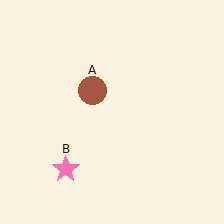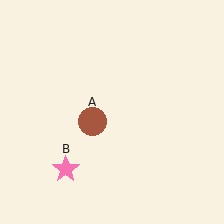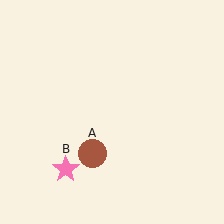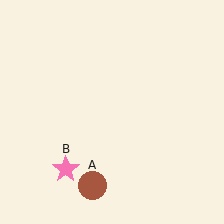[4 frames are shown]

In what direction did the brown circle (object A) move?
The brown circle (object A) moved down.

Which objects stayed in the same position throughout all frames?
Pink star (object B) remained stationary.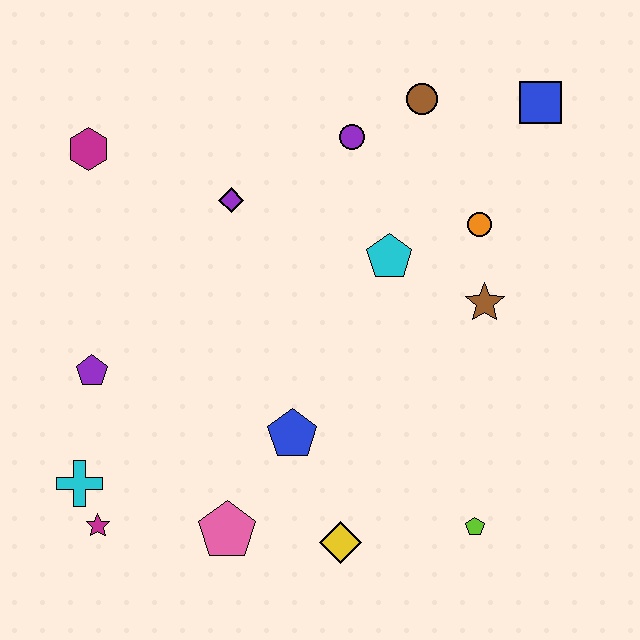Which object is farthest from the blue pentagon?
The blue square is farthest from the blue pentagon.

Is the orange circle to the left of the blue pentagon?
No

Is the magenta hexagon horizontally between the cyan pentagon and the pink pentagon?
No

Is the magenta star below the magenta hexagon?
Yes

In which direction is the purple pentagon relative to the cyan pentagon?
The purple pentagon is to the left of the cyan pentagon.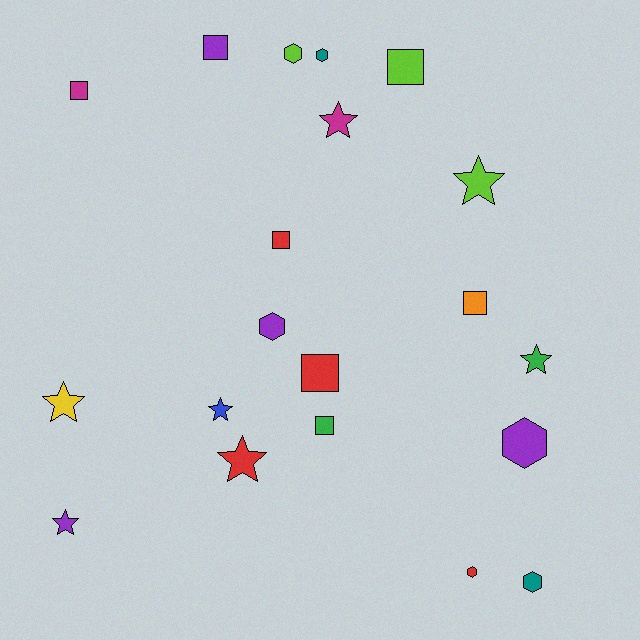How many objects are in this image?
There are 20 objects.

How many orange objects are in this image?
There is 1 orange object.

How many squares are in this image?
There are 7 squares.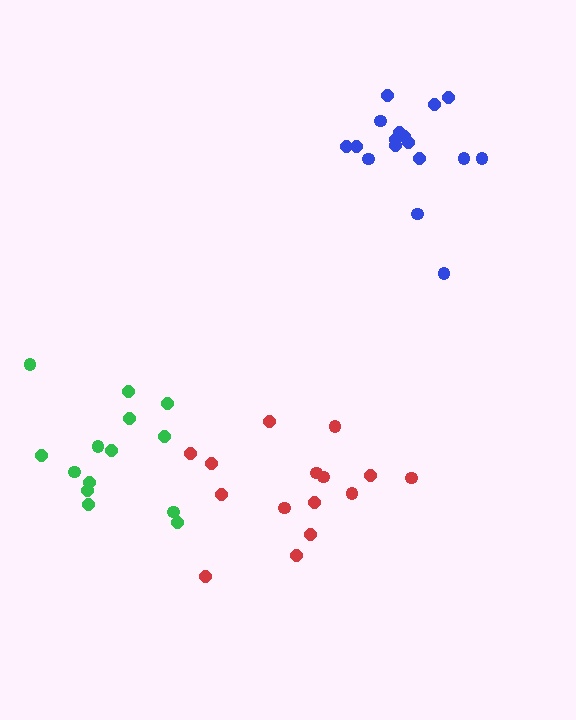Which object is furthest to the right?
The blue cluster is rightmost.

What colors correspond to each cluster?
The clusters are colored: blue, red, green.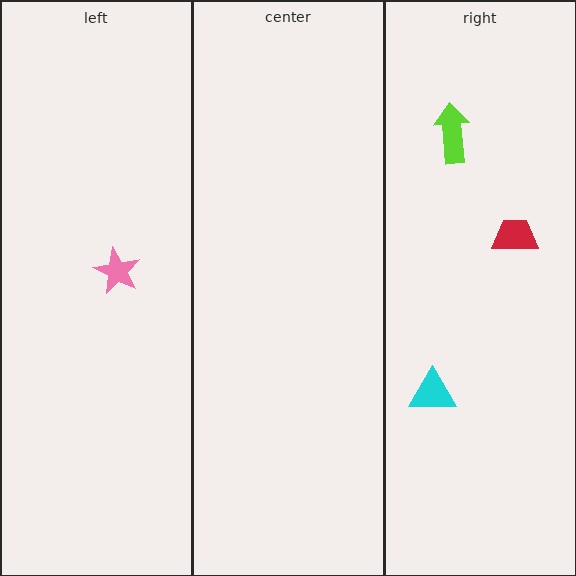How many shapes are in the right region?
3.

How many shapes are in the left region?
1.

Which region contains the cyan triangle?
The right region.